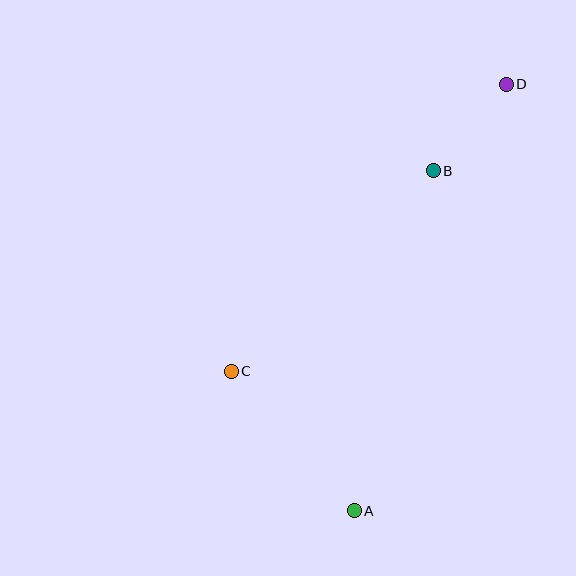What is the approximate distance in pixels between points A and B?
The distance between A and B is approximately 349 pixels.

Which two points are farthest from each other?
Points A and D are farthest from each other.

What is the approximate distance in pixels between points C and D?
The distance between C and D is approximately 398 pixels.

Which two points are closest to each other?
Points B and D are closest to each other.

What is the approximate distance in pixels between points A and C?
The distance between A and C is approximately 186 pixels.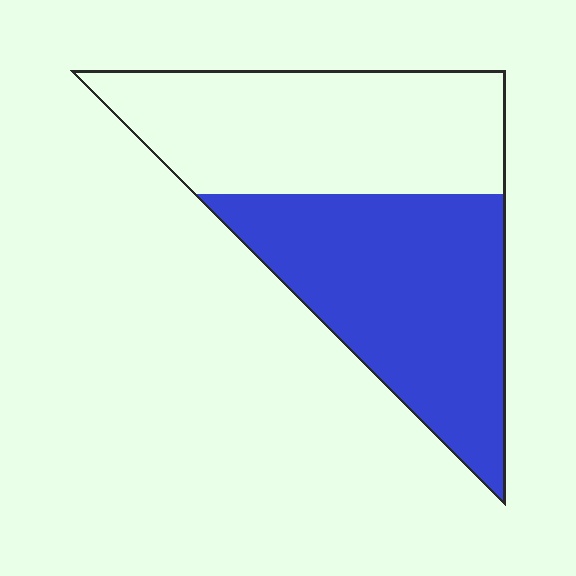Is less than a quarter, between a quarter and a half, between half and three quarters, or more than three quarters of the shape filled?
Between half and three quarters.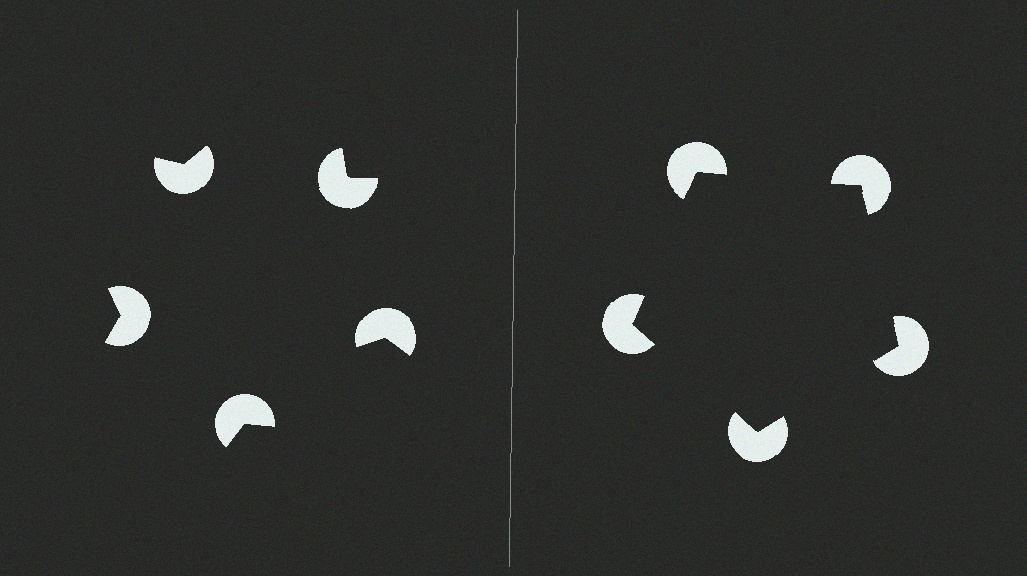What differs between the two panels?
The pac-man discs are positioned identically on both sides; only the wedge orientations differ. On the right they align to a pentagon; on the left they are misaligned.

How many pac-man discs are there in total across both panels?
10 — 5 on each side.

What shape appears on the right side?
An illusory pentagon.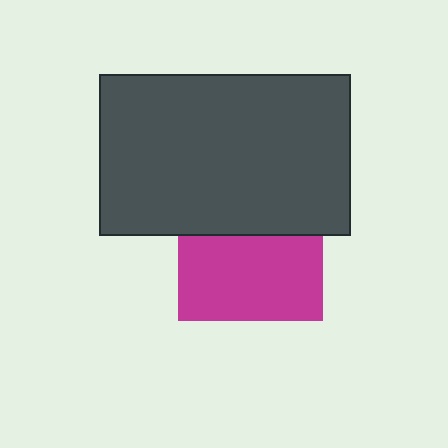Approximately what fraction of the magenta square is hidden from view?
Roughly 41% of the magenta square is hidden behind the dark gray rectangle.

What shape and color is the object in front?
The object in front is a dark gray rectangle.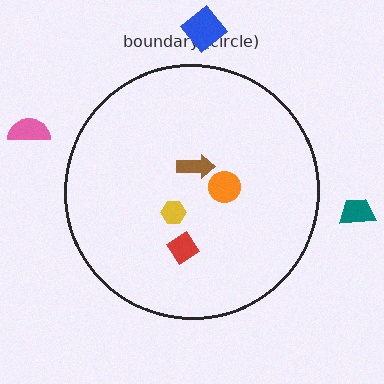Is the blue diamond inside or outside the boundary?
Outside.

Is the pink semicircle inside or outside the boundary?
Outside.